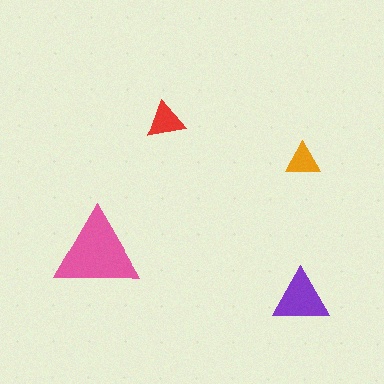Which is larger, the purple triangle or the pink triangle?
The pink one.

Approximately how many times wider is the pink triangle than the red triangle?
About 2 times wider.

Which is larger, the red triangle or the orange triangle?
The red one.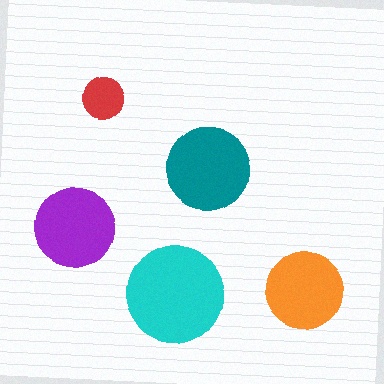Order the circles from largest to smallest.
the cyan one, the teal one, the purple one, the orange one, the red one.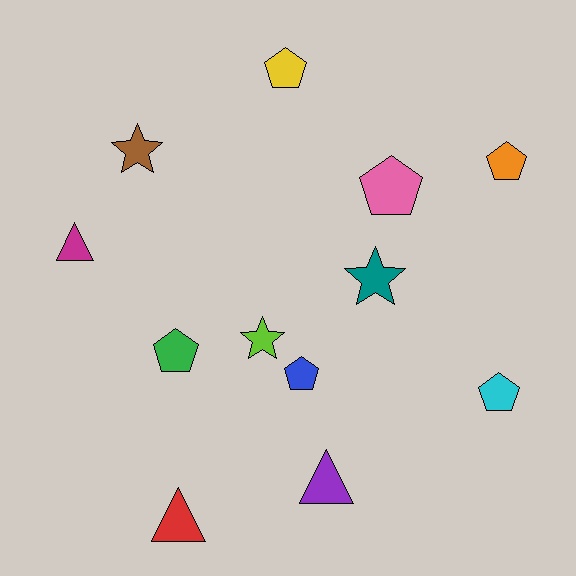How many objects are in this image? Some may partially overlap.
There are 12 objects.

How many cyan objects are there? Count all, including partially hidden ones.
There is 1 cyan object.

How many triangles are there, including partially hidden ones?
There are 3 triangles.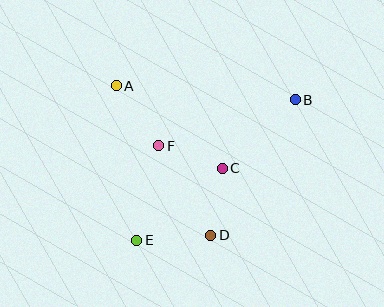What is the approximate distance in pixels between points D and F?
The distance between D and F is approximately 103 pixels.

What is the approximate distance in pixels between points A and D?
The distance between A and D is approximately 177 pixels.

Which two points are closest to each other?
Points C and F are closest to each other.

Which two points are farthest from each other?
Points B and E are farthest from each other.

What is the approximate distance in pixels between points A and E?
The distance between A and E is approximately 156 pixels.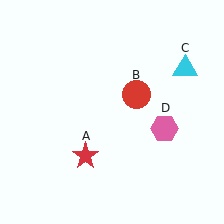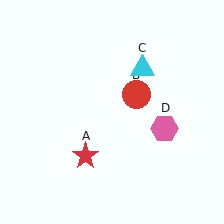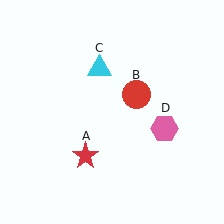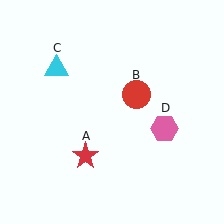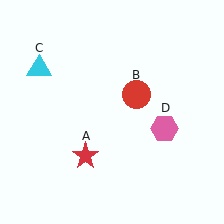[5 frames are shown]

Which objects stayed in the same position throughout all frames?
Red star (object A) and red circle (object B) and pink hexagon (object D) remained stationary.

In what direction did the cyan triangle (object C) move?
The cyan triangle (object C) moved left.